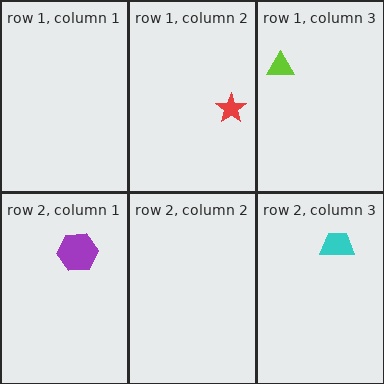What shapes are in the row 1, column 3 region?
The lime triangle.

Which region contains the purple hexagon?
The row 2, column 1 region.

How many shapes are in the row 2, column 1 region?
1.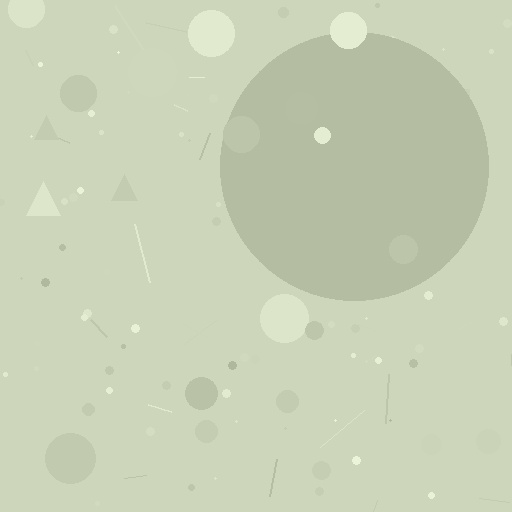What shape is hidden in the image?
A circle is hidden in the image.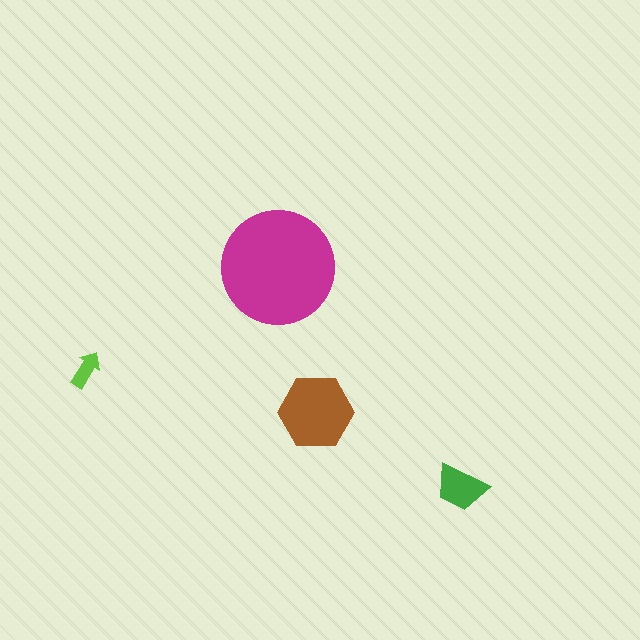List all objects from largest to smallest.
The magenta circle, the brown hexagon, the green trapezoid, the lime arrow.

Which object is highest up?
The magenta circle is topmost.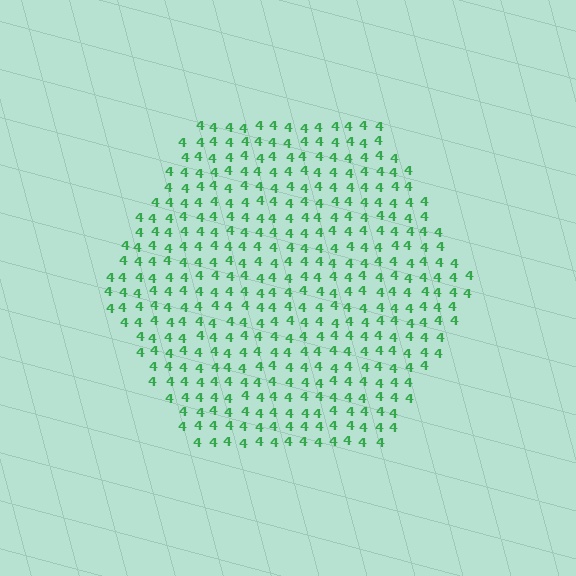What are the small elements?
The small elements are digit 4's.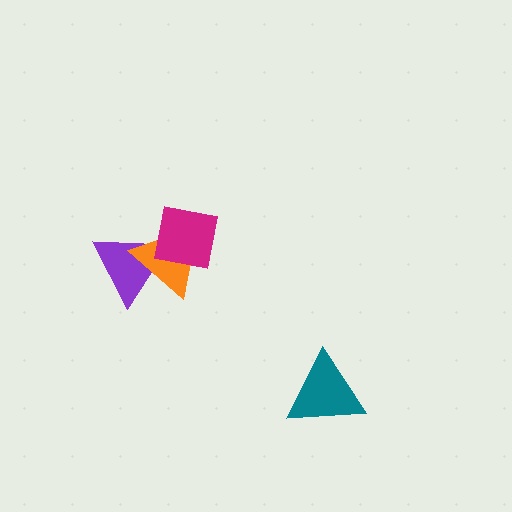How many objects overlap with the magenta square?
2 objects overlap with the magenta square.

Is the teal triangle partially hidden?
No, no other shape covers it.